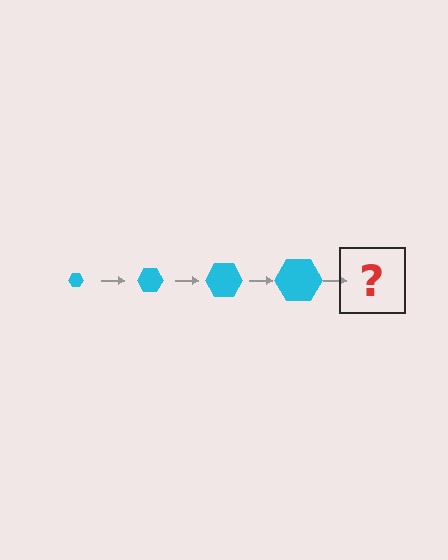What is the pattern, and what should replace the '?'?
The pattern is that the hexagon gets progressively larger each step. The '?' should be a cyan hexagon, larger than the previous one.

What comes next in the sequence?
The next element should be a cyan hexagon, larger than the previous one.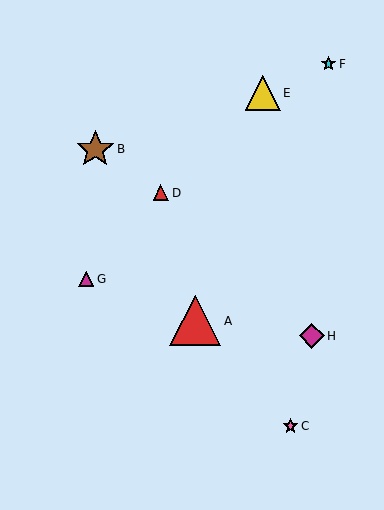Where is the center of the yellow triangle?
The center of the yellow triangle is at (263, 93).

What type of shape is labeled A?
Shape A is a red triangle.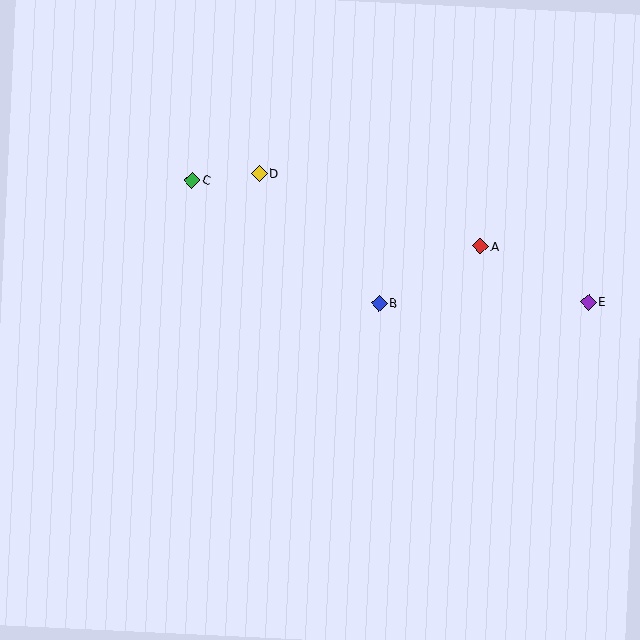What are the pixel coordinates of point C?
Point C is at (192, 180).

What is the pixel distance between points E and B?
The distance between E and B is 209 pixels.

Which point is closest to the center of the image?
Point B at (379, 303) is closest to the center.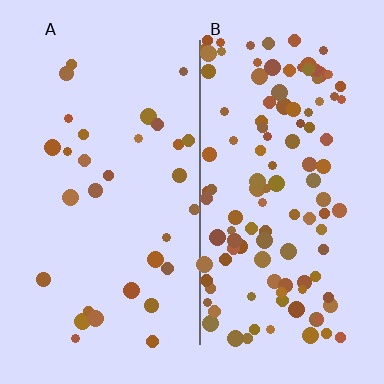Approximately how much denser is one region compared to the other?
Approximately 3.9× — region B over region A.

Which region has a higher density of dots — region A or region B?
B (the right).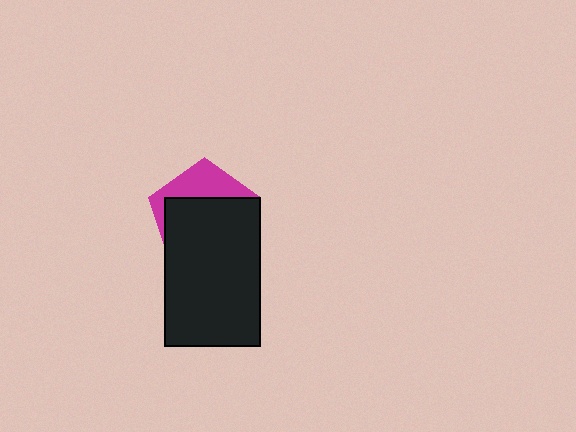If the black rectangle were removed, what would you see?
You would see the complete magenta pentagon.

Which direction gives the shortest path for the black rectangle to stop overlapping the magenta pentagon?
Moving down gives the shortest separation.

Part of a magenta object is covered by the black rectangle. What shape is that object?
It is a pentagon.